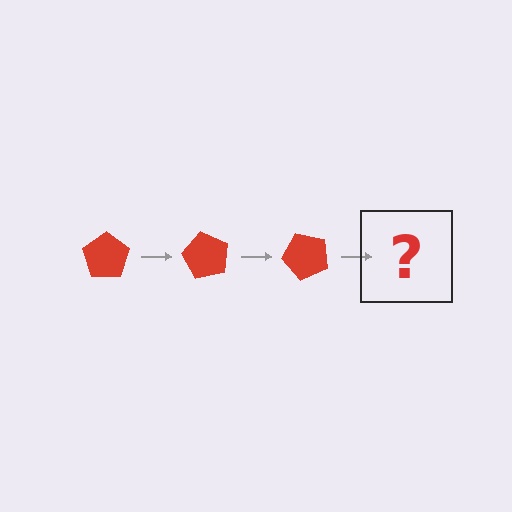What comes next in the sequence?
The next element should be a red pentagon rotated 180 degrees.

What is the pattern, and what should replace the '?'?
The pattern is that the pentagon rotates 60 degrees each step. The '?' should be a red pentagon rotated 180 degrees.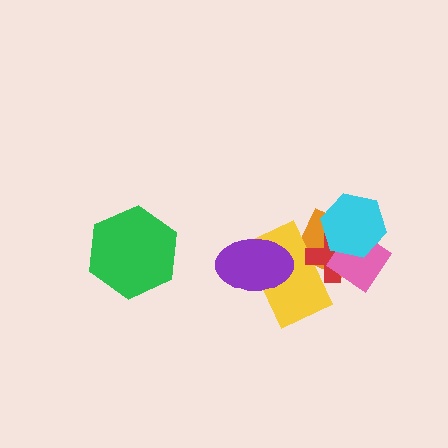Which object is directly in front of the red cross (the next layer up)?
The pink diamond is directly in front of the red cross.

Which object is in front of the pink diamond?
The cyan hexagon is in front of the pink diamond.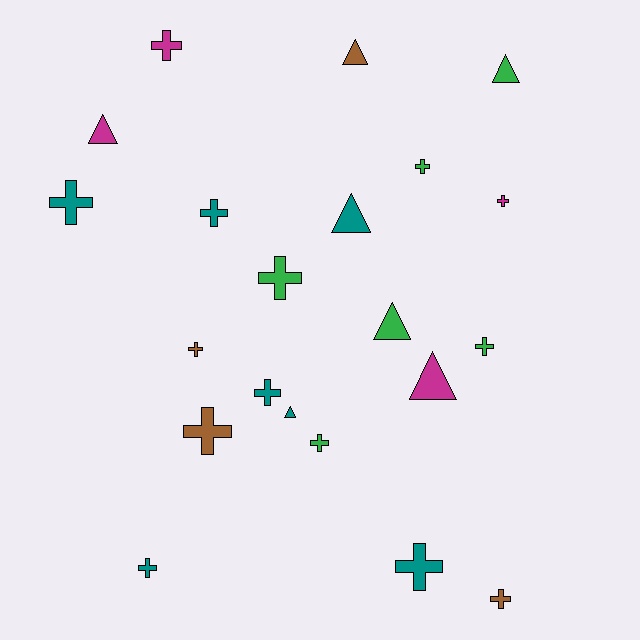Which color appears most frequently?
Teal, with 7 objects.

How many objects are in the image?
There are 21 objects.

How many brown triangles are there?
There is 1 brown triangle.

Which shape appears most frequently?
Cross, with 14 objects.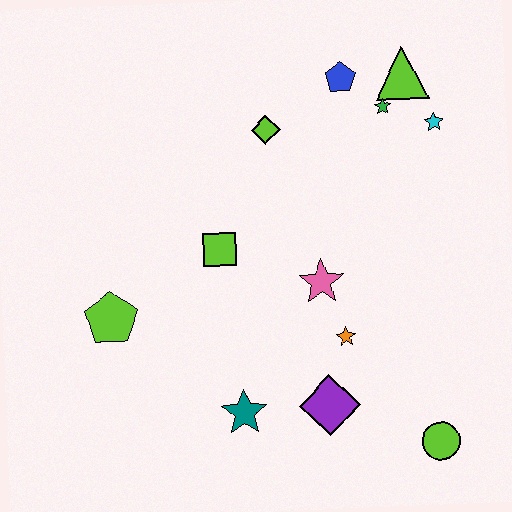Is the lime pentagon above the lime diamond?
No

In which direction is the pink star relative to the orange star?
The pink star is above the orange star.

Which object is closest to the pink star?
The orange star is closest to the pink star.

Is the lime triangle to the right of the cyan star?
No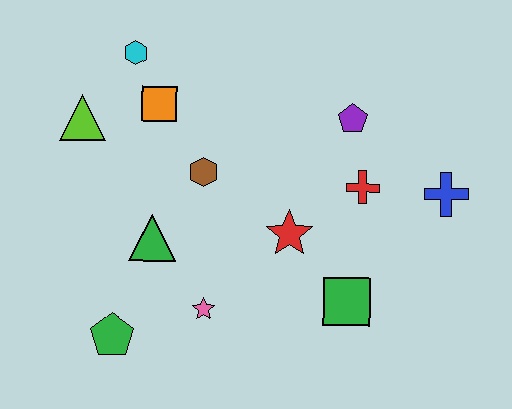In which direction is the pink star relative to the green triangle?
The pink star is below the green triangle.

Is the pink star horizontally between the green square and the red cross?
No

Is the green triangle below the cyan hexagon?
Yes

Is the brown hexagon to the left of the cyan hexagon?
No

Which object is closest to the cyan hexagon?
The orange square is closest to the cyan hexagon.